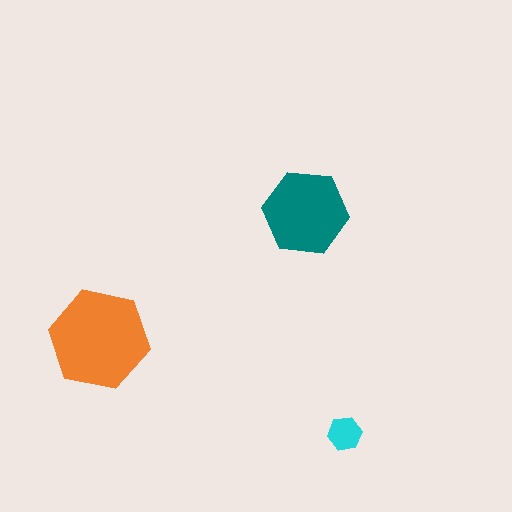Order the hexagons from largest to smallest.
the orange one, the teal one, the cyan one.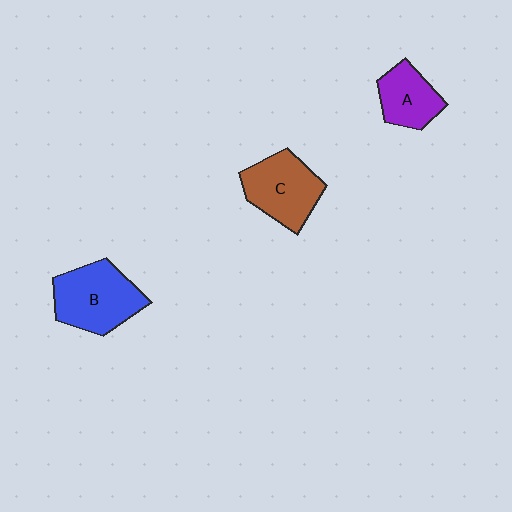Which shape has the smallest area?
Shape A (purple).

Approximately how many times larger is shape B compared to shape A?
Approximately 1.6 times.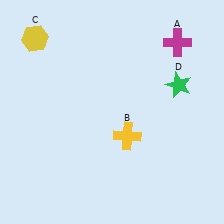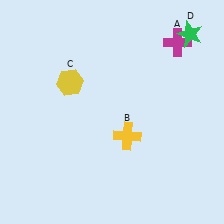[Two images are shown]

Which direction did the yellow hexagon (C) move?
The yellow hexagon (C) moved down.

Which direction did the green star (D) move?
The green star (D) moved up.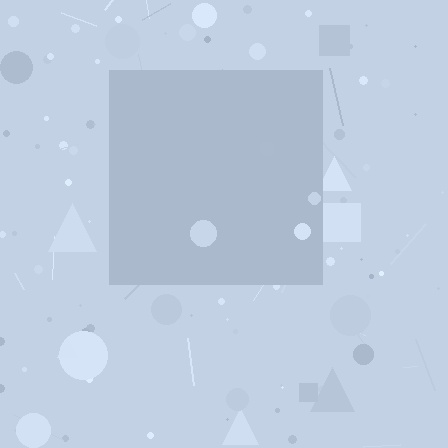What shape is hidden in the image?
A square is hidden in the image.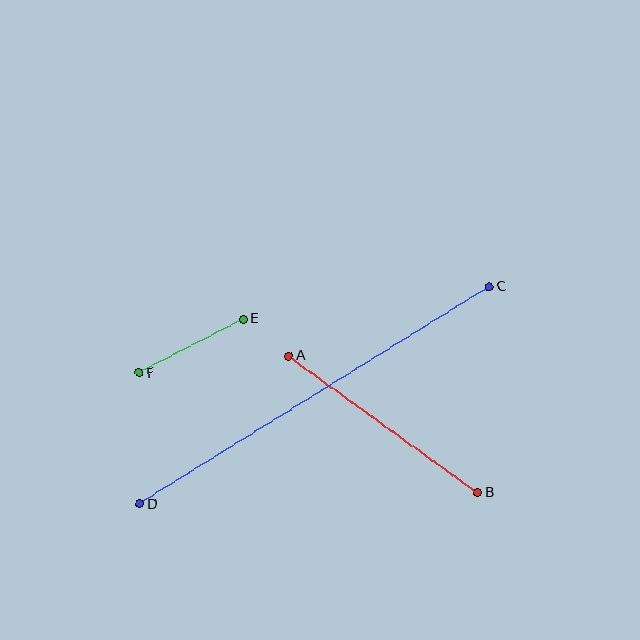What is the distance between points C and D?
The distance is approximately 412 pixels.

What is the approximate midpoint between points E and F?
The midpoint is at approximately (191, 346) pixels.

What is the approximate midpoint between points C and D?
The midpoint is at approximately (314, 395) pixels.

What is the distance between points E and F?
The distance is approximately 117 pixels.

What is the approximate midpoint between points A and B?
The midpoint is at approximately (383, 424) pixels.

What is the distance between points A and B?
The distance is approximately 233 pixels.